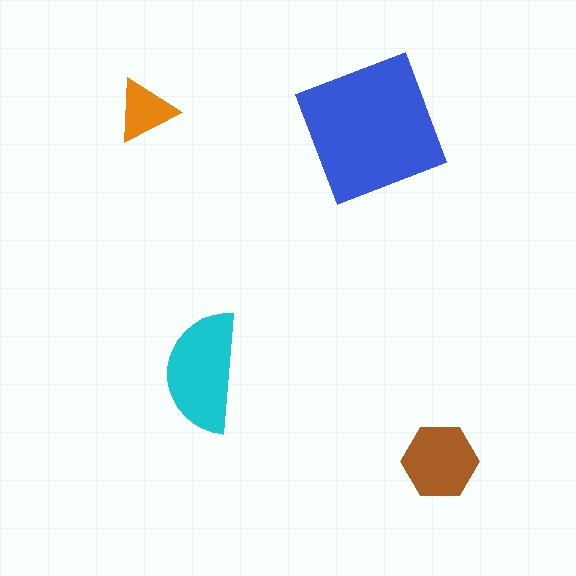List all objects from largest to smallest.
The blue square, the cyan semicircle, the brown hexagon, the orange triangle.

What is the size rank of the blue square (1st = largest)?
1st.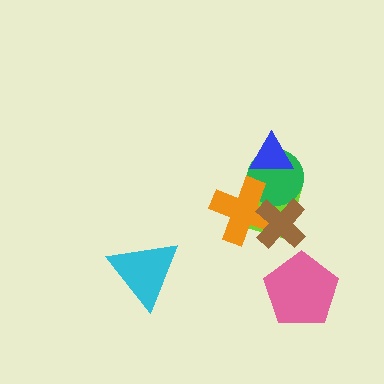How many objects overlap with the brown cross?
3 objects overlap with the brown cross.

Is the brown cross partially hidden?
No, no other shape covers it.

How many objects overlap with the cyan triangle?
0 objects overlap with the cyan triangle.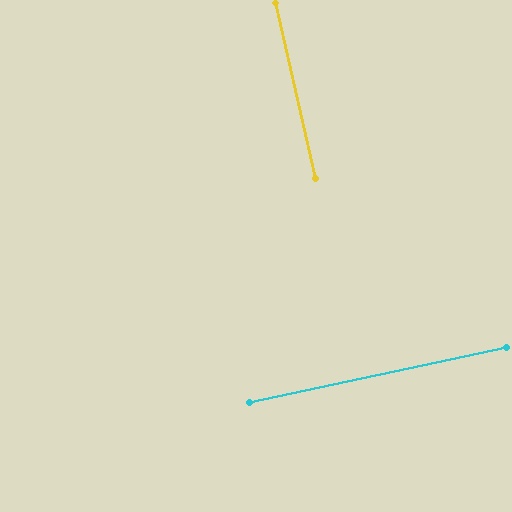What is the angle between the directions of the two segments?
Approximately 89 degrees.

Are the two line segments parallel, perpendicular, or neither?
Perpendicular — they meet at approximately 89°.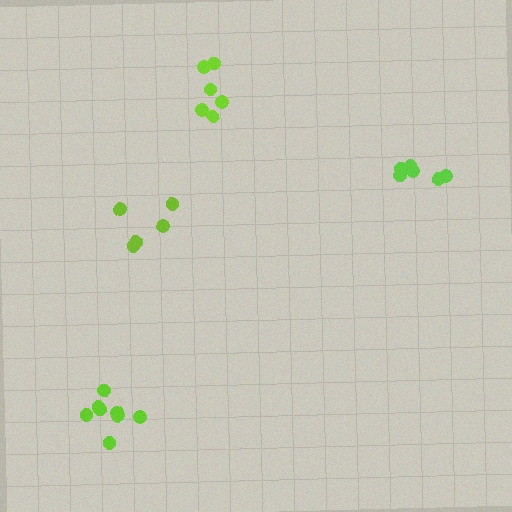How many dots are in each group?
Group 1: 6 dots, Group 2: 5 dots, Group 3: 8 dots, Group 4: 6 dots (25 total).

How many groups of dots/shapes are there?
There are 4 groups.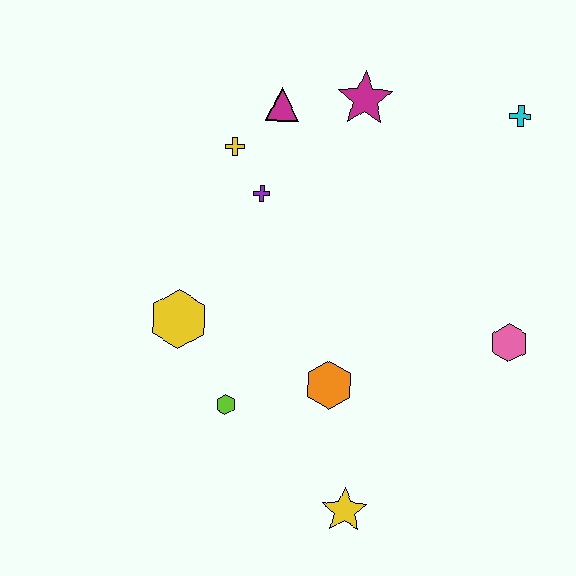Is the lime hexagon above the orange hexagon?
No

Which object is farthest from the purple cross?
The yellow star is farthest from the purple cross.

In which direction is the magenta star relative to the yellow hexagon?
The magenta star is above the yellow hexagon.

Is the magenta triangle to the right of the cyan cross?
No